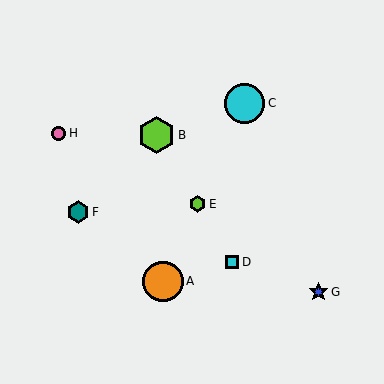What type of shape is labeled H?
Shape H is a pink circle.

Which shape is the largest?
The orange circle (labeled A) is the largest.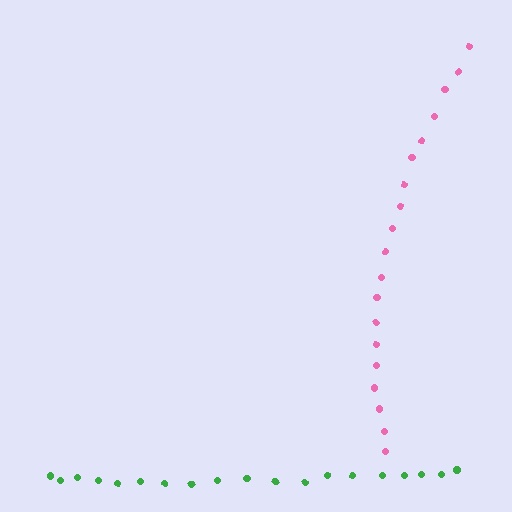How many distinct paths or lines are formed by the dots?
There are 2 distinct paths.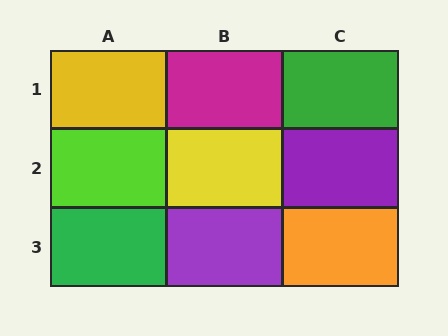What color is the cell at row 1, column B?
Magenta.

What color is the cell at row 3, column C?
Orange.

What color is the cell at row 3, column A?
Green.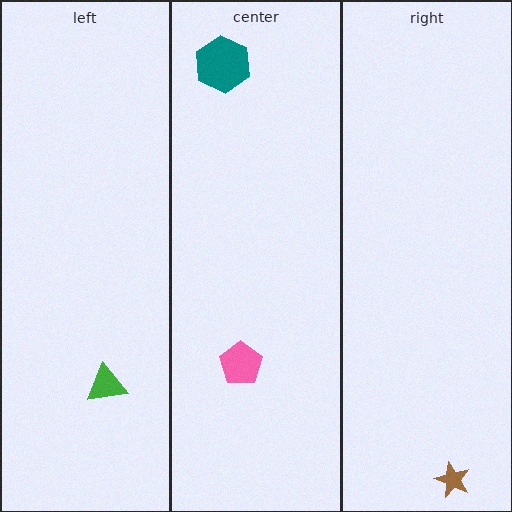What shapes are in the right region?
The brown star.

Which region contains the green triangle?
The left region.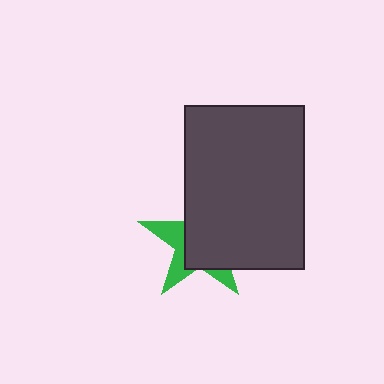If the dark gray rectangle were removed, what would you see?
You would see the complete green star.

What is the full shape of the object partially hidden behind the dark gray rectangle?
The partially hidden object is a green star.